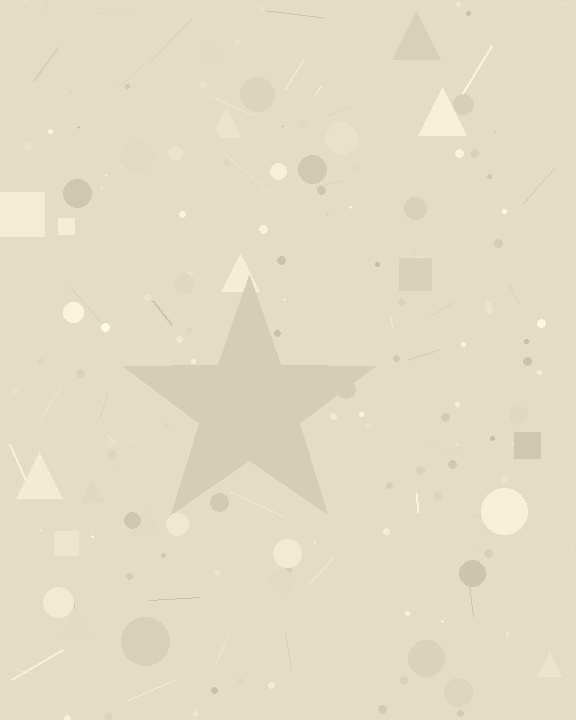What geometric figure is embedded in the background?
A star is embedded in the background.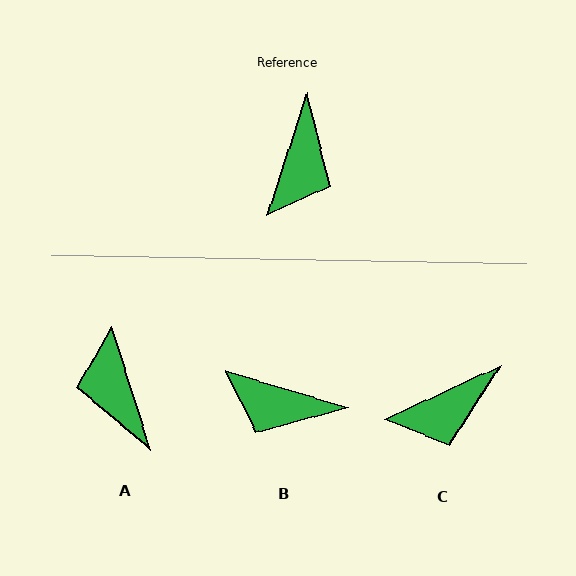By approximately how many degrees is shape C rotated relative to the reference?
Approximately 47 degrees clockwise.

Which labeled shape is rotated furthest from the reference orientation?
A, about 144 degrees away.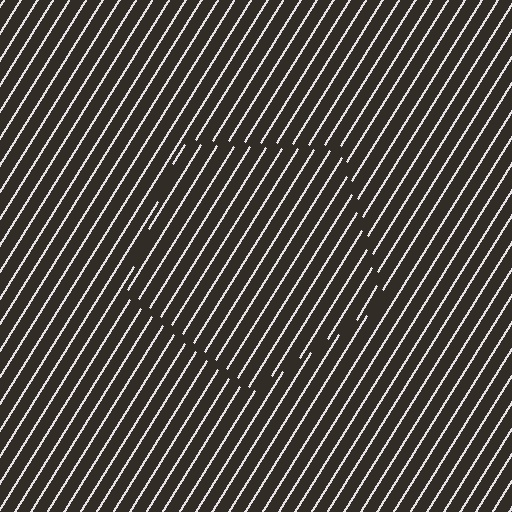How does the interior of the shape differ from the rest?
The interior of the shape contains the same grating, shifted by half a period — the contour is defined by the phase discontinuity where line-ends from the inner and outer gratings abut.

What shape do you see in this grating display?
An illusory pentagon. The interior of the shape contains the same grating, shifted by half a period — the contour is defined by the phase discontinuity where line-ends from the inner and outer gratings abut.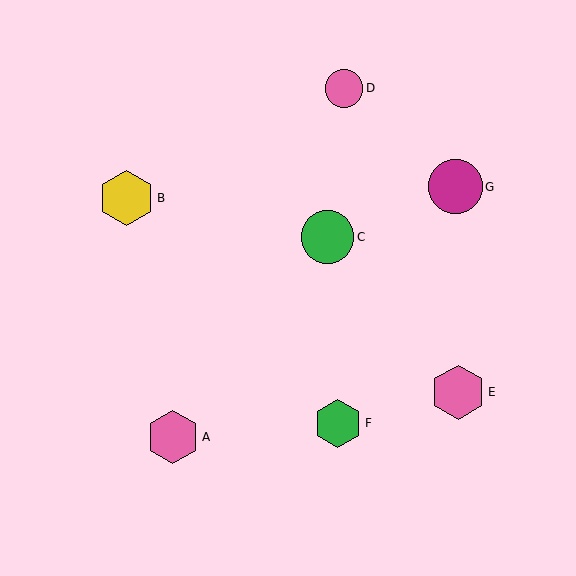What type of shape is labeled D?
Shape D is a pink circle.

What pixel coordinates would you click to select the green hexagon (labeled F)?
Click at (338, 423) to select the green hexagon F.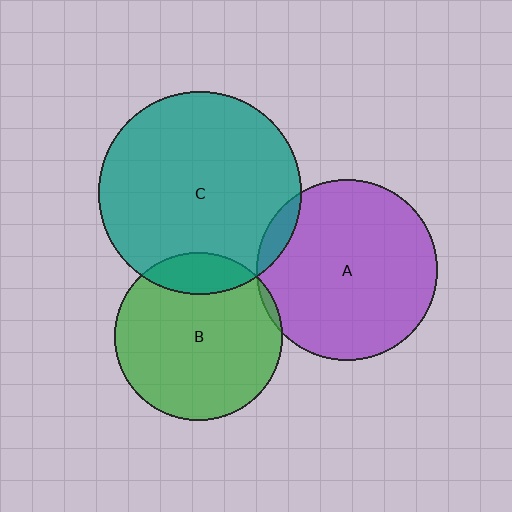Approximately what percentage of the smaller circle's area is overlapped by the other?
Approximately 5%.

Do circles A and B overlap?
Yes.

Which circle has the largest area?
Circle C (teal).